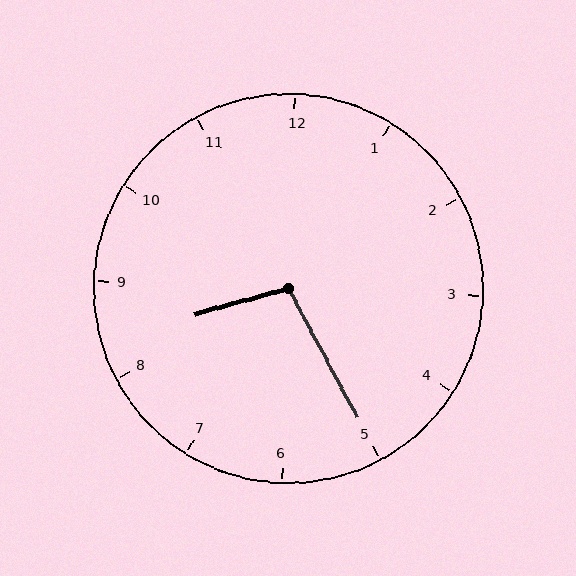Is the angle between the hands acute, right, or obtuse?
It is obtuse.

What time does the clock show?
8:25.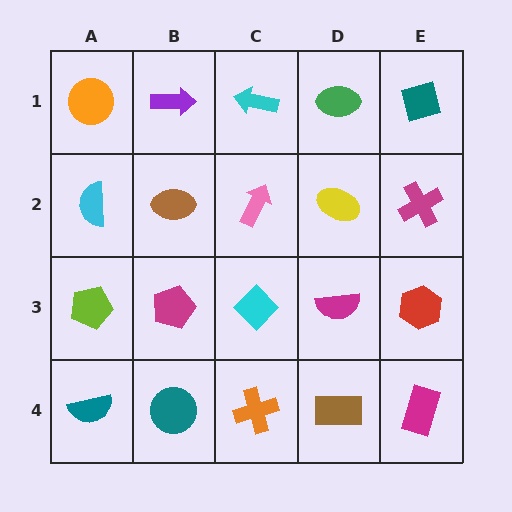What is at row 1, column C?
A cyan arrow.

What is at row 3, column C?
A cyan diamond.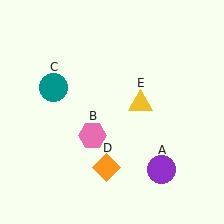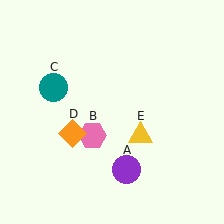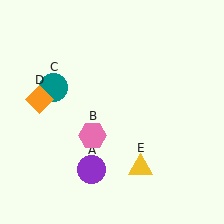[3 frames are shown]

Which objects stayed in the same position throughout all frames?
Pink hexagon (object B) and teal circle (object C) remained stationary.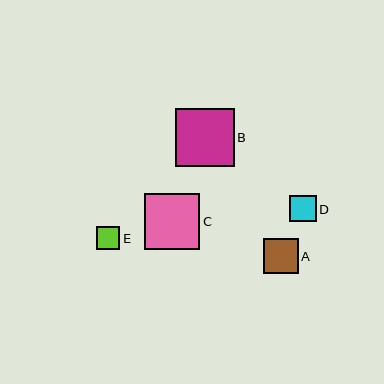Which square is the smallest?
Square E is the smallest with a size of approximately 24 pixels.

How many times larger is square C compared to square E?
Square C is approximately 2.3 times the size of square E.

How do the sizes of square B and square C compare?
Square B and square C are approximately the same size.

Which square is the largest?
Square B is the largest with a size of approximately 58 pixels.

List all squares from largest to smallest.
From largest to smallest: B, C, A, D, E.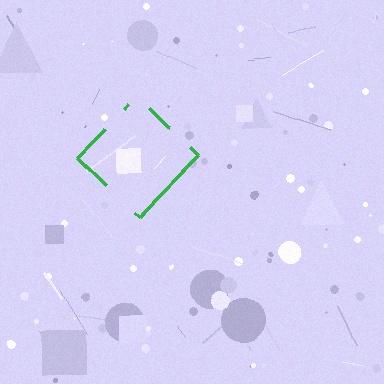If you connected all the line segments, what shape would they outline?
They would outline a diamond.